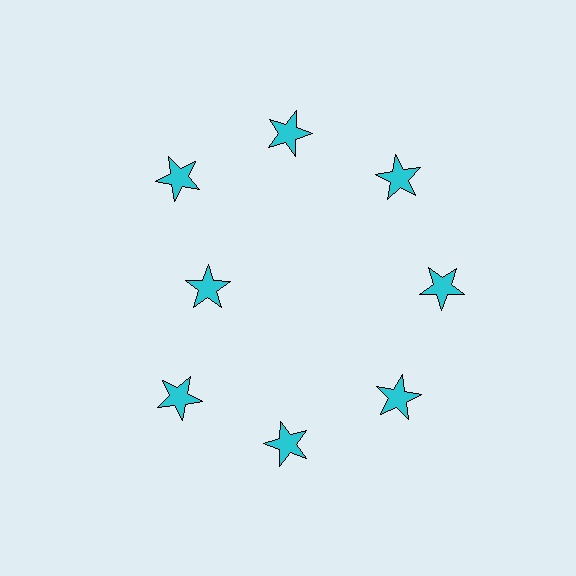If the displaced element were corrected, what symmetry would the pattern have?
It would have 8-fold rotational symmetry — the pattern would map onto itself every 45 degrees.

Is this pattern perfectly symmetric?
No. The 8 cyan stars are arranged in a ring, but one element near the 9 o'clock position is pulled inward toward the center, breaking the 8-fold rotational symmetry.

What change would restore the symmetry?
The symmetry would be restored by moving it outward, back onto the ring so that all 8 stars sit at equal angles and equal distance from the center.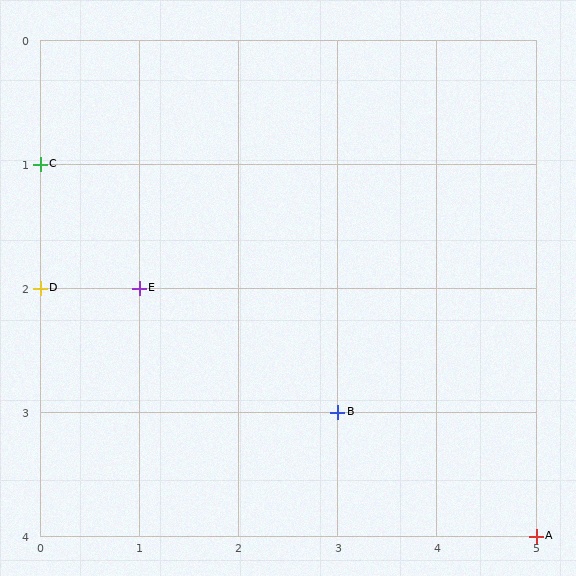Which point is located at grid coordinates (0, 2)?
Point D is at (0, 2).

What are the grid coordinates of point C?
Point C is at grid coordinates (0, 1).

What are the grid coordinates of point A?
Point A is at grid coordinates (5, 4).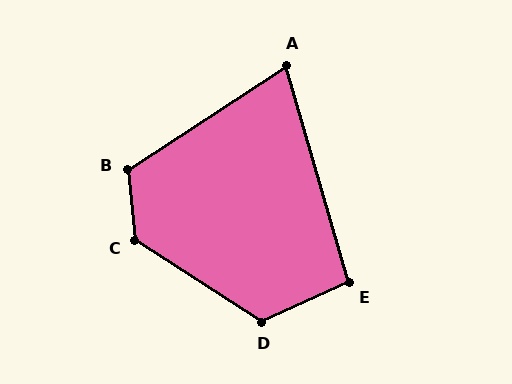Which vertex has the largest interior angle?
C, at approximately 129 degrees.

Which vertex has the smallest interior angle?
A, at approximately 73 degrees.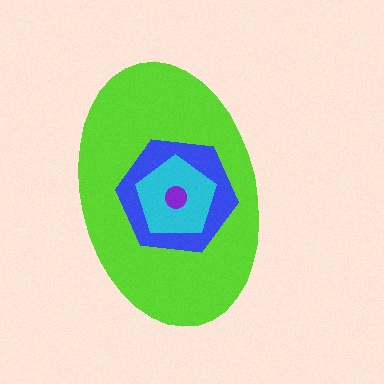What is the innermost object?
The purple circle.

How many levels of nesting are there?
4.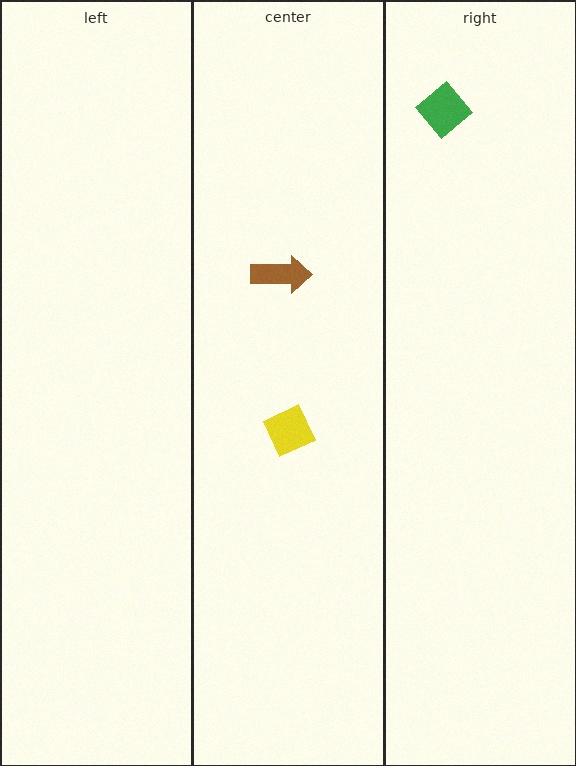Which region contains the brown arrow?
The center region.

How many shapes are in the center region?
2.